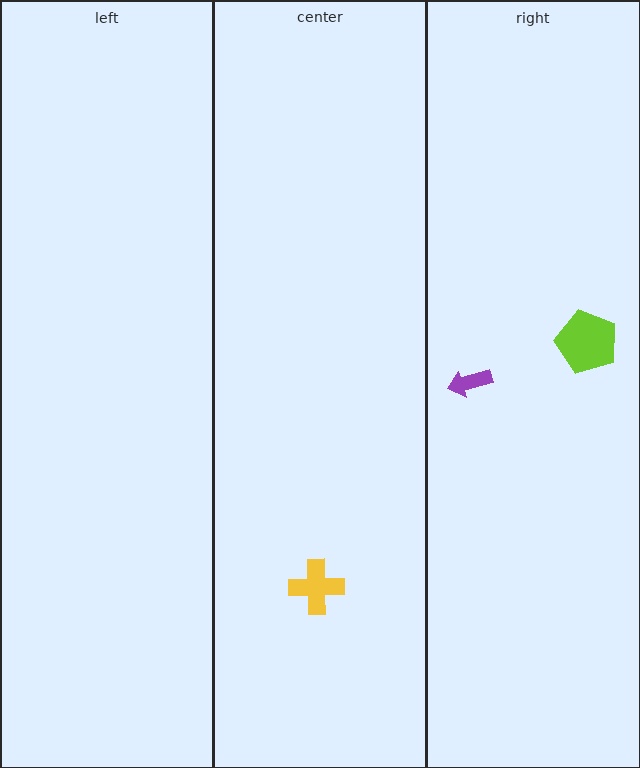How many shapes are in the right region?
2.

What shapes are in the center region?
The yellow cross.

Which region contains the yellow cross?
The center region.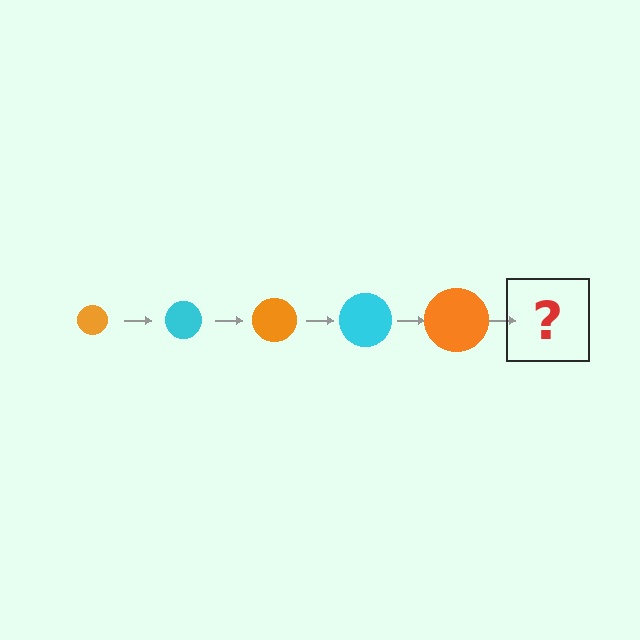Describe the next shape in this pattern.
It should be a cyan circle, larger than the previous one.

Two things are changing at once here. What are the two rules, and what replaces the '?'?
The two rules are that the circle grows larger each step and the color cycles through orange and cyan. The '?' should be a cyan circle, larger than the previous one.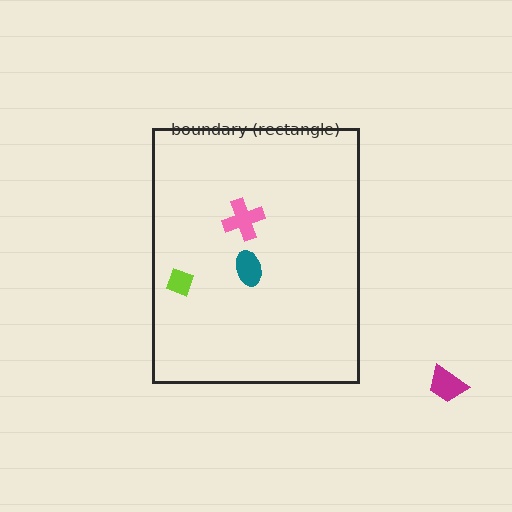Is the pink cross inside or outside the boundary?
Inside.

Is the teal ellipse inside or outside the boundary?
Inside.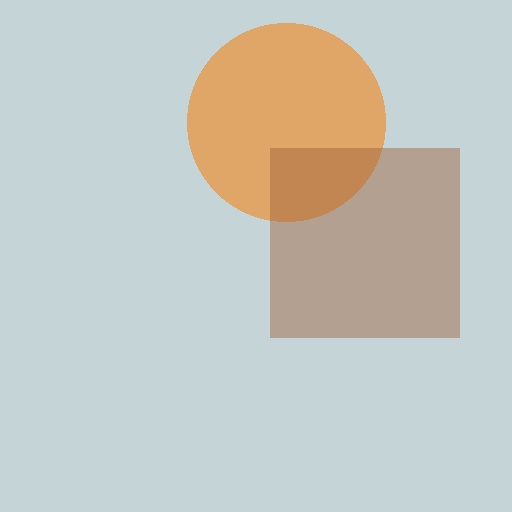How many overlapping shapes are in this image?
There are 2 overlapping shapes in the image.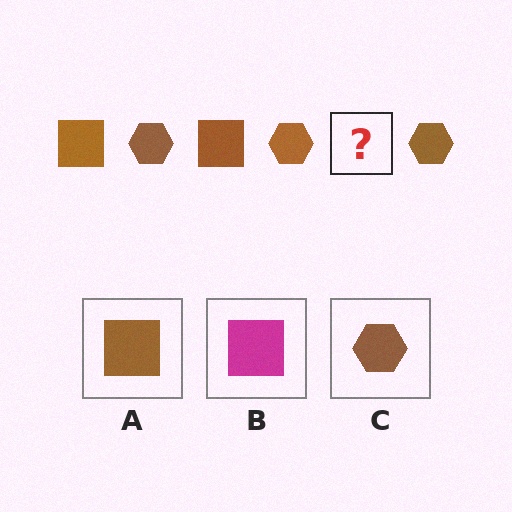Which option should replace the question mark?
Option A.